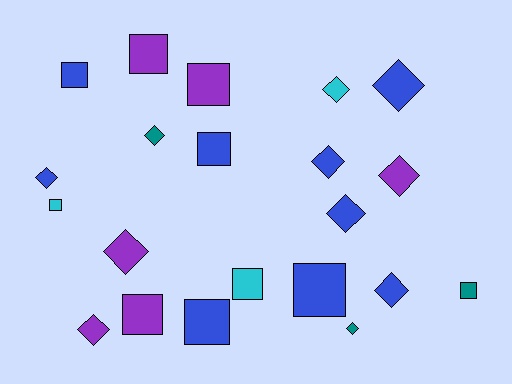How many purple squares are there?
There are 3 purple squares.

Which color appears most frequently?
Blue, with 9 objects.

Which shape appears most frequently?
Diamond, with 11 objects.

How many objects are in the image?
There are 21 objects.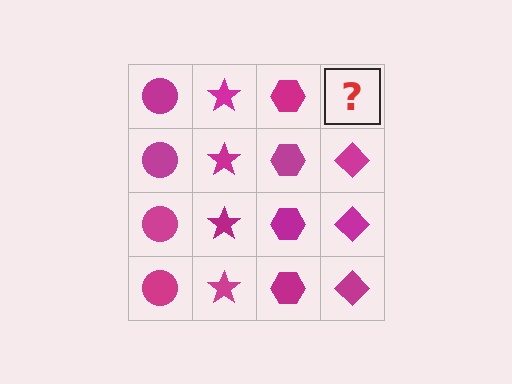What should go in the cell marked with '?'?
The missing cell should contain a magenta diamond.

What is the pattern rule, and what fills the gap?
The rule is that each column has a consistent shape. The gap should be filled with a magenta diamond.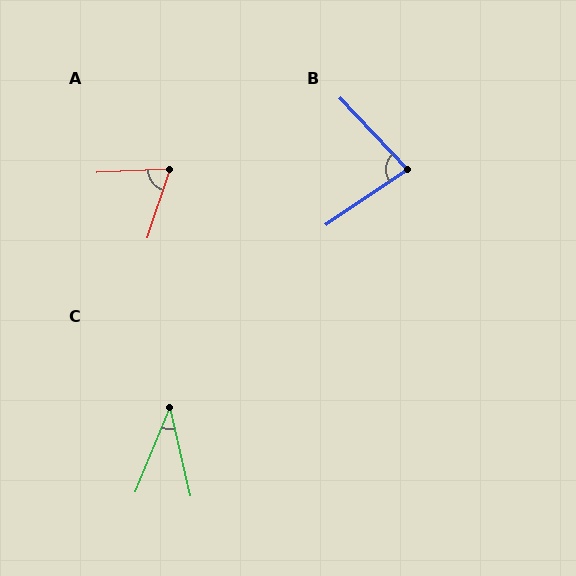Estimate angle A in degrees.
Approximately 69 degrees.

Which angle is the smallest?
C, at approximately 35 degrees.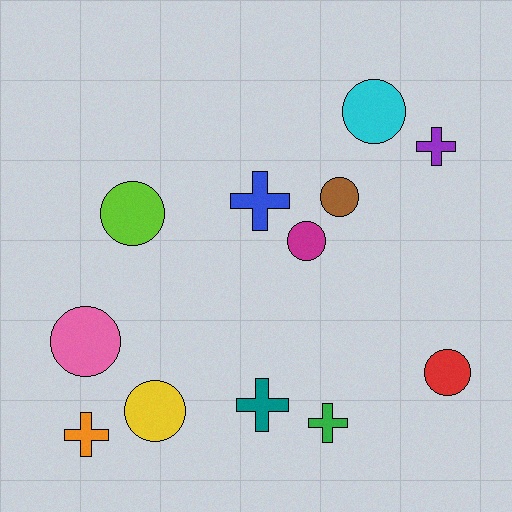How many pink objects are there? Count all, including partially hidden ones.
There is 1 pink object.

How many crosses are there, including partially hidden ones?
There are 5 crosses.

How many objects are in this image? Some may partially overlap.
There are 12 objects.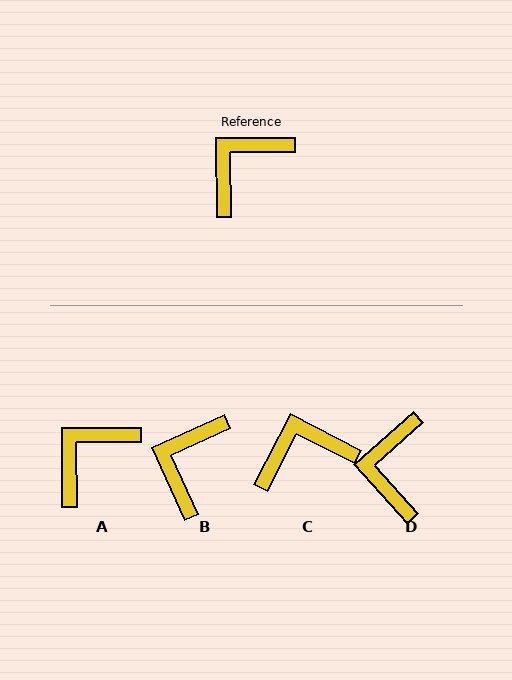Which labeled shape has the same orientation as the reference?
A.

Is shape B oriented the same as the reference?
No, it is off by about 24 degrees.